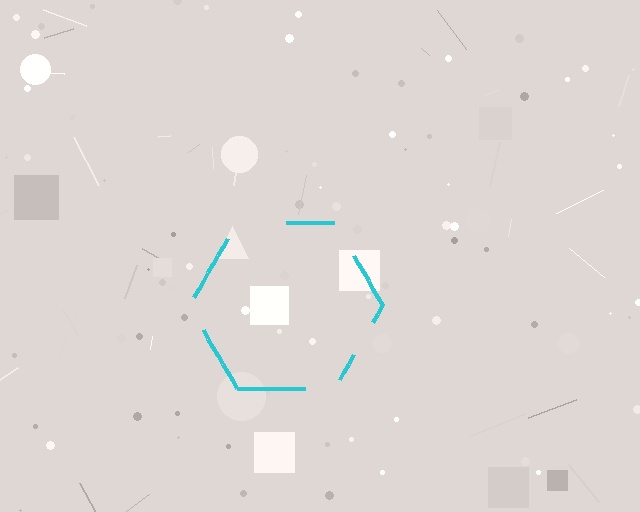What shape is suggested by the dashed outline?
The dashed outline suggests a hexagon.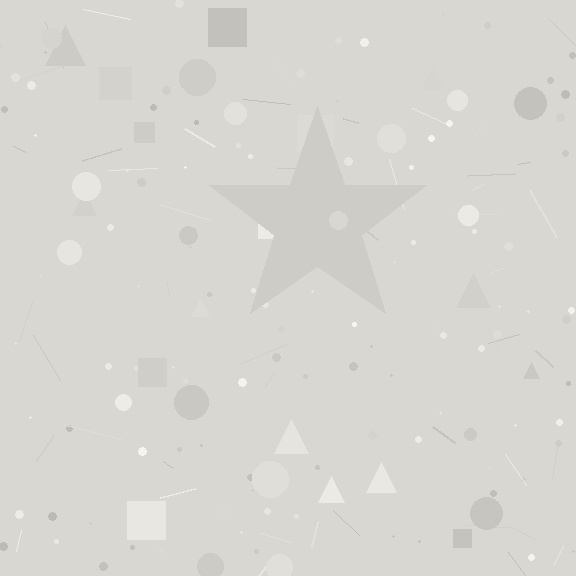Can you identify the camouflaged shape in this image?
The camouflaged shape is a star.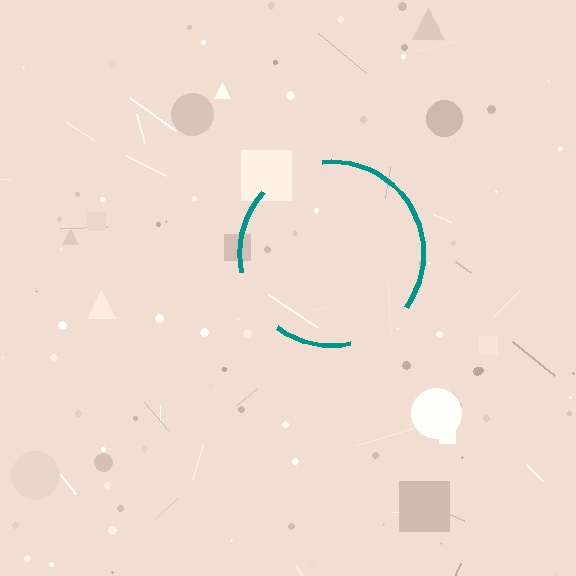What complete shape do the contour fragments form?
The contour fragments form a circle.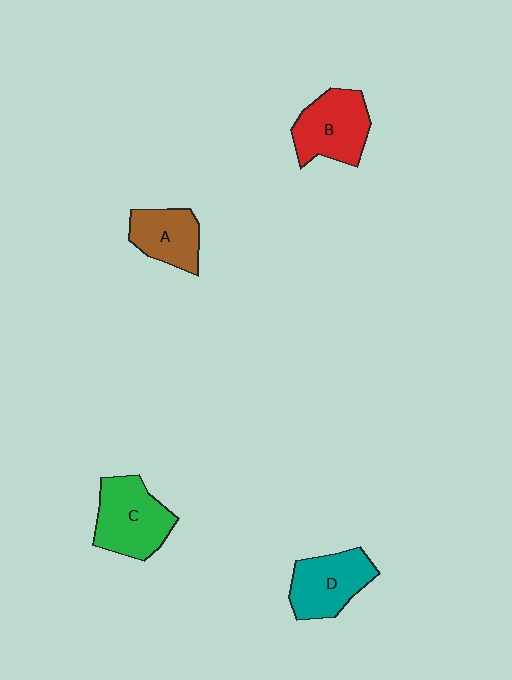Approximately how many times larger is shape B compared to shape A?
Approximately 1.3 times.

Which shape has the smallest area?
Shape A (brown).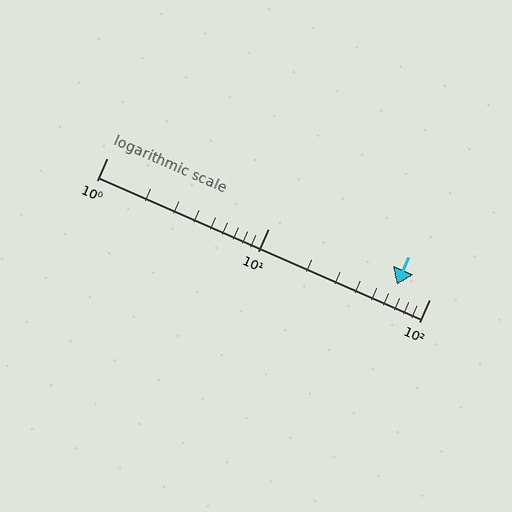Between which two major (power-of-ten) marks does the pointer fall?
The pointer is between 10 and 100.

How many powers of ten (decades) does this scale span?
The scale spans 2 decades, from 1 to 100.